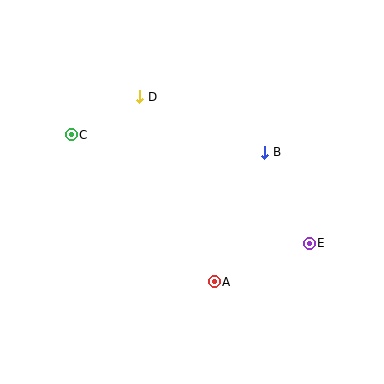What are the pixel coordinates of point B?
Point B is at (265, 152).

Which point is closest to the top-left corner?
Point C is closest to the top-left corner.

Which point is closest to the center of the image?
Point B at (265, 152) is closest to the center.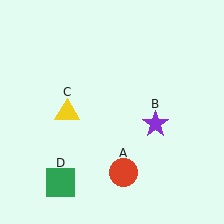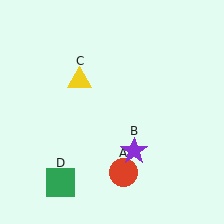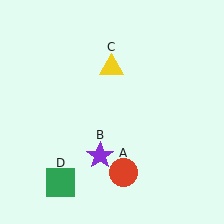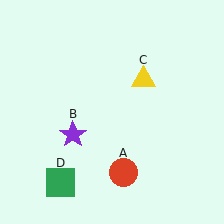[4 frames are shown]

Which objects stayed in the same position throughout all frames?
Red circle (object A) and green square (object D) remained stationary.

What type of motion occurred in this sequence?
The purple star (object B), yellow triangle (object C) rotated clockwise around the center of the scene.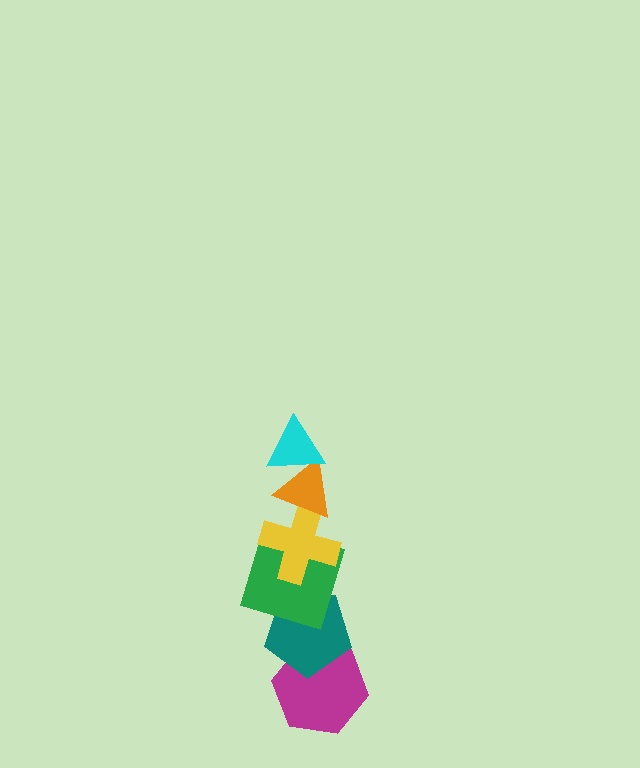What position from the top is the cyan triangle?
The cyan triangle is 1st from the top.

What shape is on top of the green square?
The yellow cross is on top of the green square.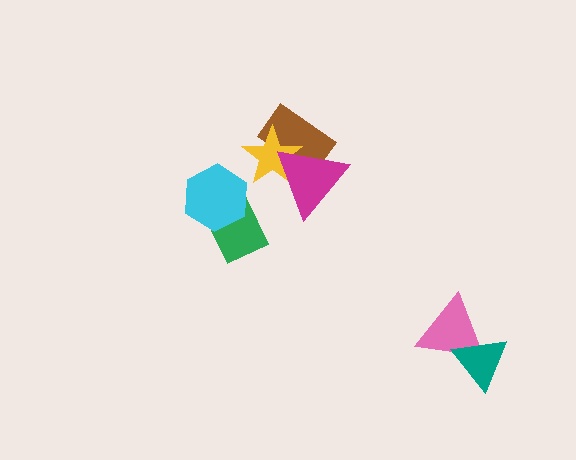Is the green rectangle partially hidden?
Yes, it is partially covered by another shape.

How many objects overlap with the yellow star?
2 objects overlap with the yellow star.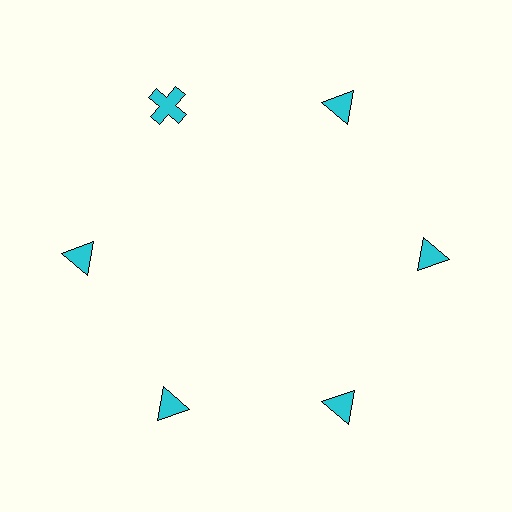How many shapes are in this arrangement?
There are 6 shapes arranged in a ring pattern.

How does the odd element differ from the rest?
It has a different shape: cross instead of triangle.